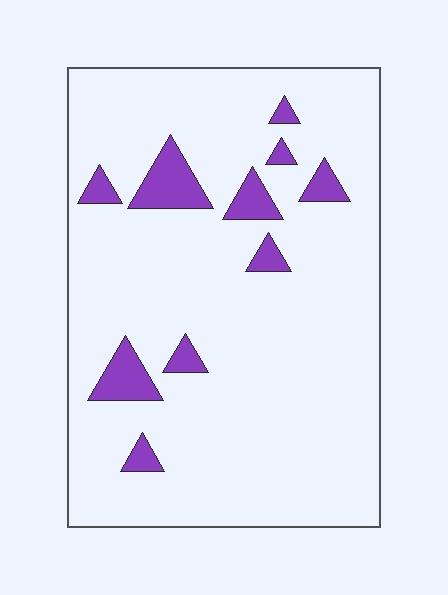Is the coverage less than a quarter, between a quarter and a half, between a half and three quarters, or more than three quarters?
Less than a quarter.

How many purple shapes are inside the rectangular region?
10.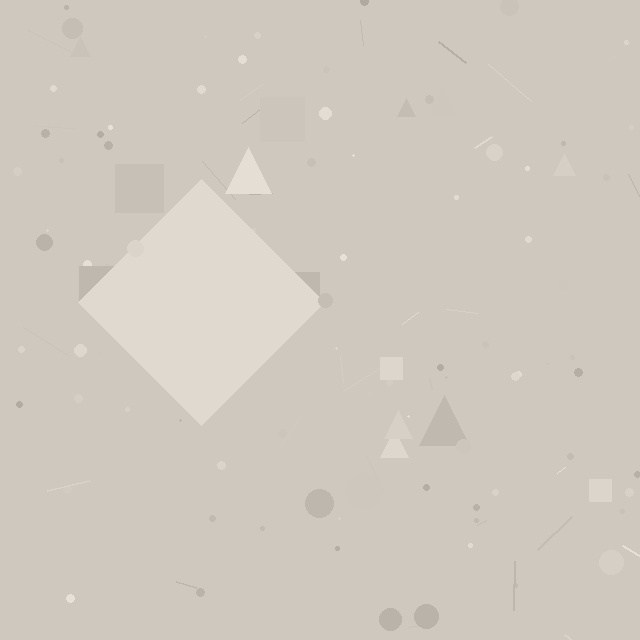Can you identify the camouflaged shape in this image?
The camouflaged shape is a diamond.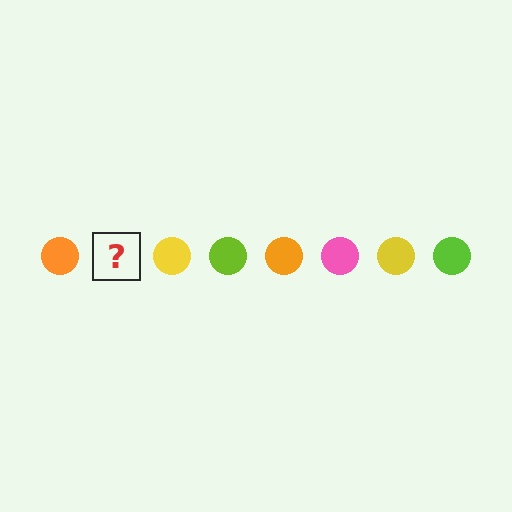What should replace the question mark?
The question mark should be replaced with a pink circle.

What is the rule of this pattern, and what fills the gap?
The rule is that the pattern cycles through orange, pink, yellow, lime circles. The gap should be filled with a pink circle.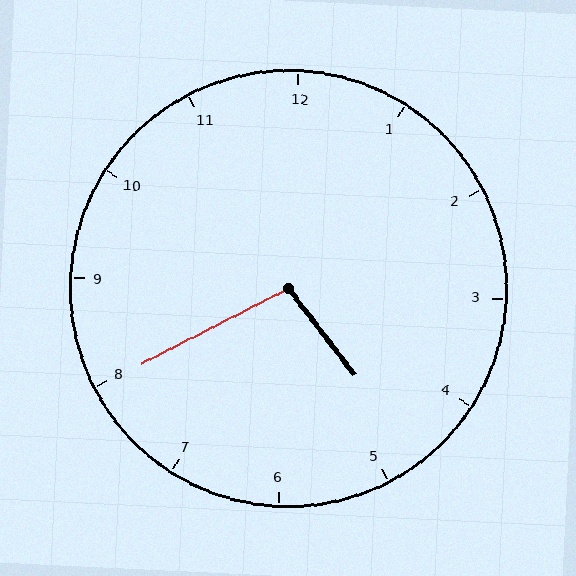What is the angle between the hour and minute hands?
Approximately 100 degrees.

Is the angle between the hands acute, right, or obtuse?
It is obtuse.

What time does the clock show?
4:40.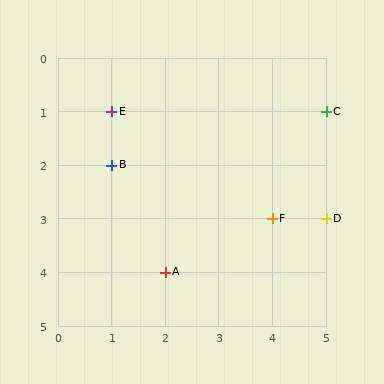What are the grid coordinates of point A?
Point A is at grid coordinates (2, 4).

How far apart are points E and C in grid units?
Points E and C are 4 columns apart.